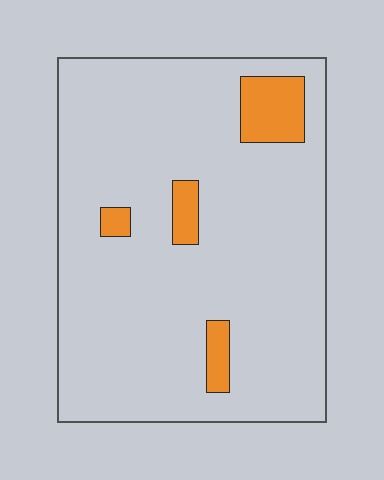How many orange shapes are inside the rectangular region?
4.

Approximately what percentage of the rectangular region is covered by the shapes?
Approximately 10%.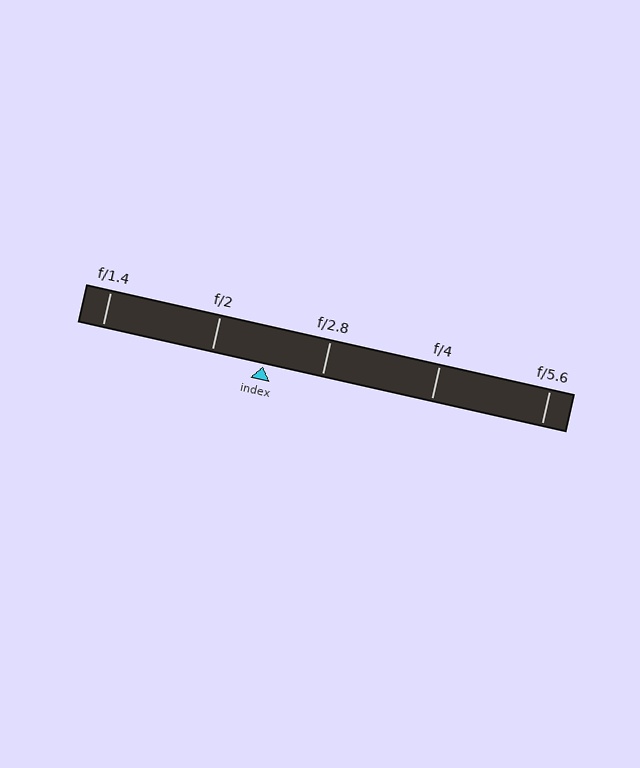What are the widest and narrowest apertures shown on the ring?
The widest aperture shown is f/1.4 and the narrowest is f/5.6.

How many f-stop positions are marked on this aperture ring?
There are 5 f-stop positions marked.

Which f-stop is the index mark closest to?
The index mark is closest to f/2.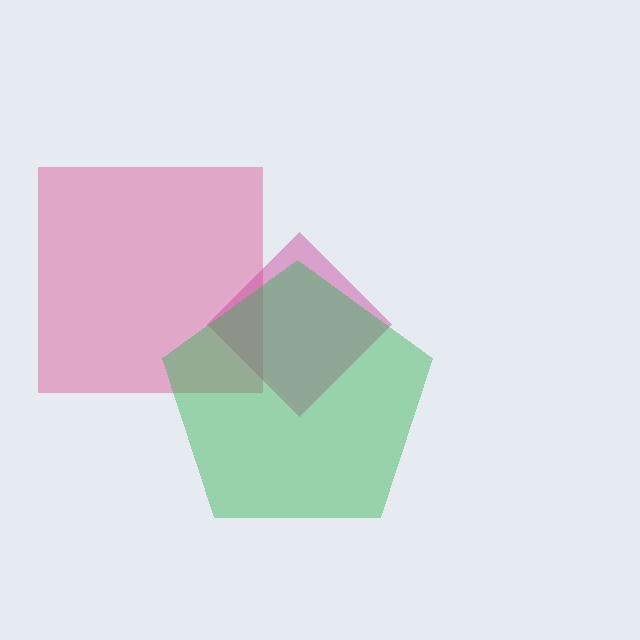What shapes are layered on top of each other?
The layered shapes are: a pink square, a magenta diamond, a green pentagon.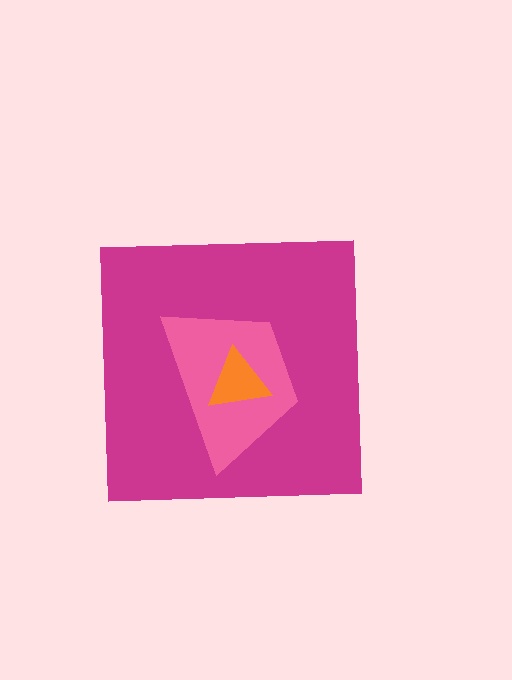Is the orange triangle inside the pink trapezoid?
Yes.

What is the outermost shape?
The magenta square.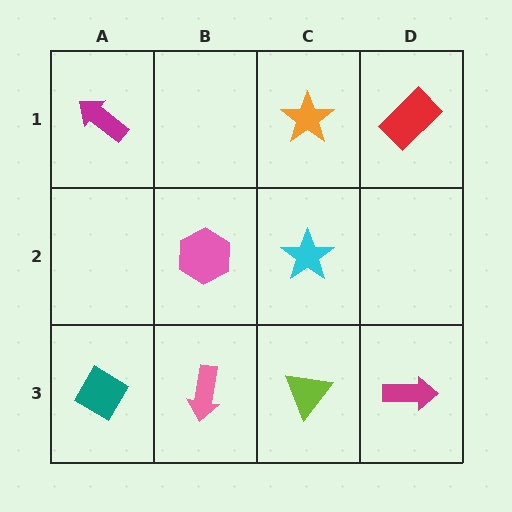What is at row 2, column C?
A cyan star.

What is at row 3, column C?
A lime triangle.